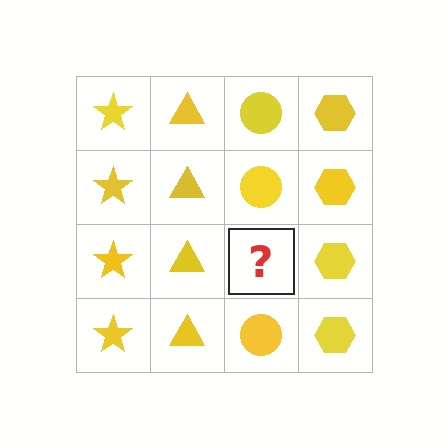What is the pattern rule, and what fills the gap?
The rule is that each column has a consistent shape. The gap should be filled with a yellow circle.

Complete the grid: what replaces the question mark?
The question mark should be replaced with a yellow circle.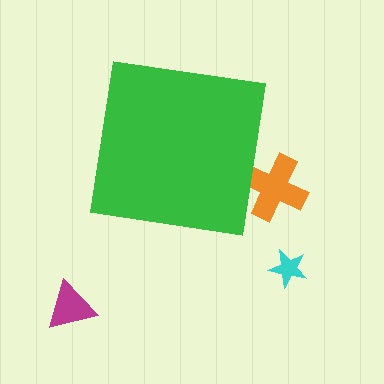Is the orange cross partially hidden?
Yes, the orange cross is partially hidden behind the green square.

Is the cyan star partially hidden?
No, the cyan star is fully visible.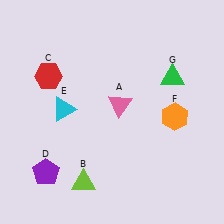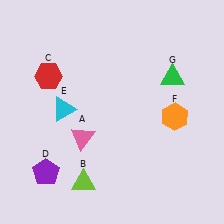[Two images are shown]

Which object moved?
The pink triangle (A) moved left.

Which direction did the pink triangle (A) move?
The pink triangle (A) moved left.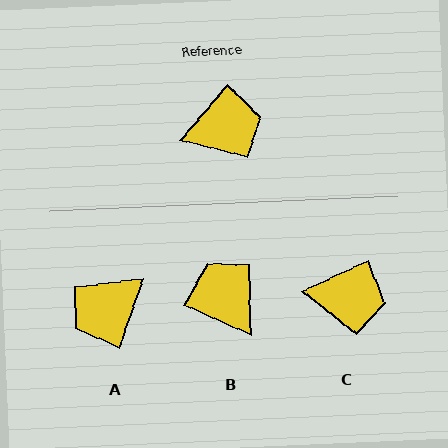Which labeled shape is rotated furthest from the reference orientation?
A, about 158 degrees away.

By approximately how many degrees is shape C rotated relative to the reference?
Approximately 24 degrees clockwise.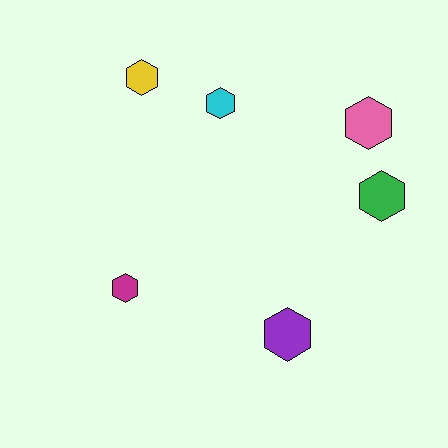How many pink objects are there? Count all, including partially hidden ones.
There is 1 pink object.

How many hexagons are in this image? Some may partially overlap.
There are 6 hexagons.